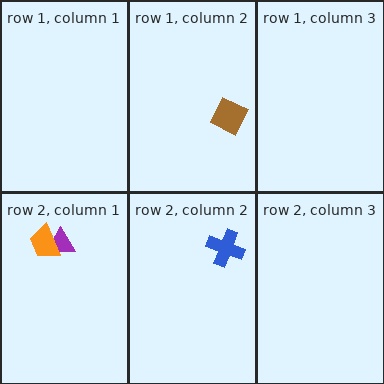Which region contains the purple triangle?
The row 2, column 1 region.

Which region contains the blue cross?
The row 2, column 2 region.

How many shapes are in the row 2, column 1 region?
2.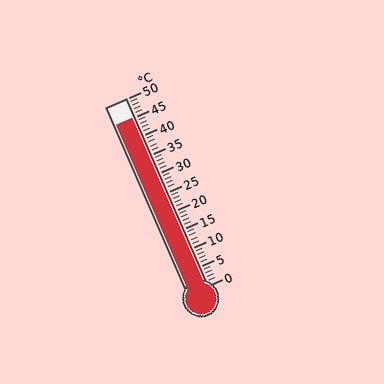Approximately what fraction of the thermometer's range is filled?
The thermometer is filled to approximately 90% of its range.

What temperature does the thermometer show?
The thermometer shows approximately 45°C.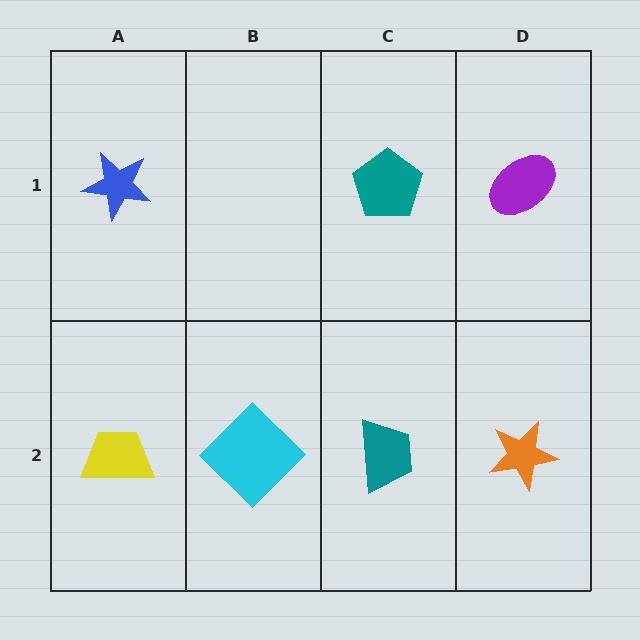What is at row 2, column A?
A yellow trapezoid.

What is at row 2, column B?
A cyan diamond.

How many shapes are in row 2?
4 shapes.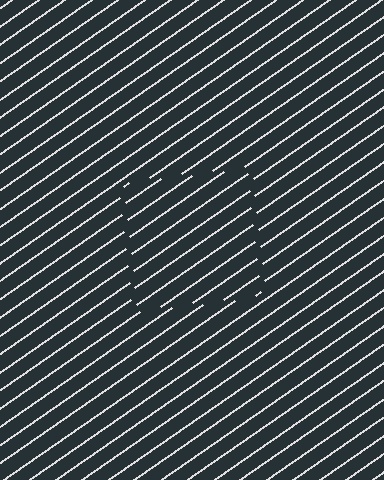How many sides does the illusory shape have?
4 sides — the line-ends trace a square.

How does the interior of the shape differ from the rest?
The interior of the shape contains the same grating, shifted by half a period — the contour is defined by the phase discontinuity where line-ends from the inner and outer gratings abut.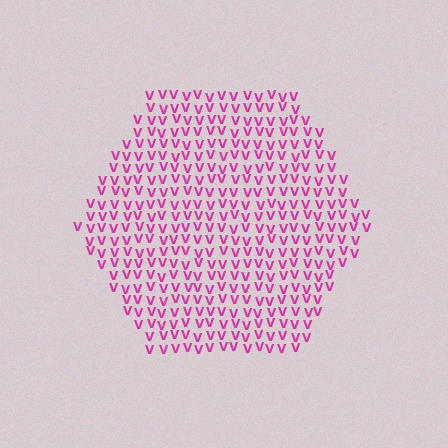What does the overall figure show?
The overall figure shows a hexagon.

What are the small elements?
The small elements are letter V's.